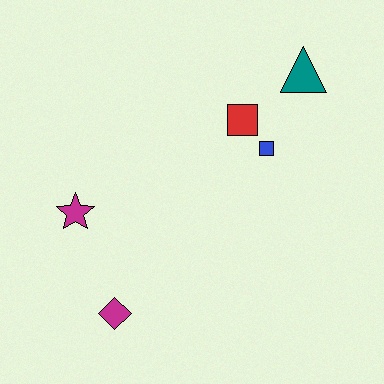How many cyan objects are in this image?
There are no cyan objects.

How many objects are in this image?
There are 5 objects.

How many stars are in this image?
There is 1 star.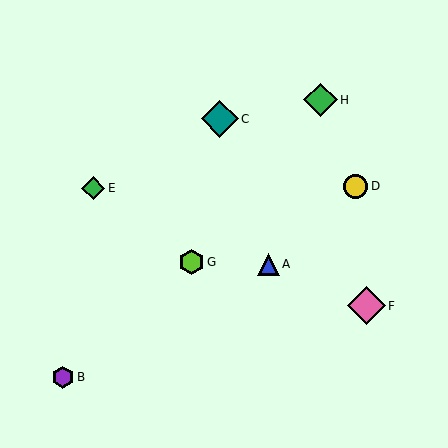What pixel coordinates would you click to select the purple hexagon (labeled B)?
Click at (63, 377) to select the purple hexagon B.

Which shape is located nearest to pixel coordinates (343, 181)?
The yellow circle (labeled D) at (356, 186) is nearest to that location.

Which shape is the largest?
The pink diamond (labeled F) is the largest.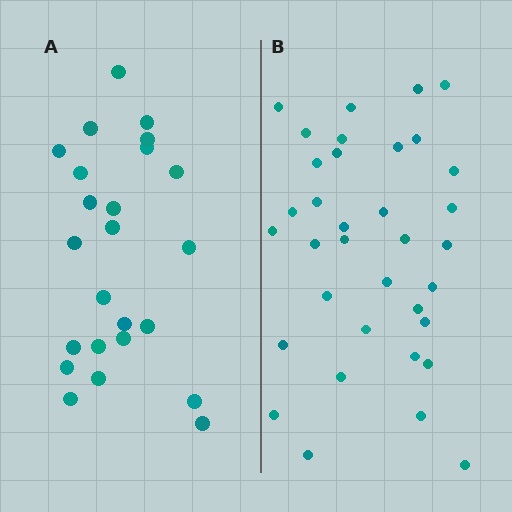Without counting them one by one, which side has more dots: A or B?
Region B (the right region) has more dots.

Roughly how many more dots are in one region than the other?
Region B has roughly 12 or so more dots than region A.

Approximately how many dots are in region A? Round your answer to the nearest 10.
About 20 dots. (The exact count is 24, which rounds to 20.)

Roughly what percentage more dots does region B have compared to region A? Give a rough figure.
About 45% more.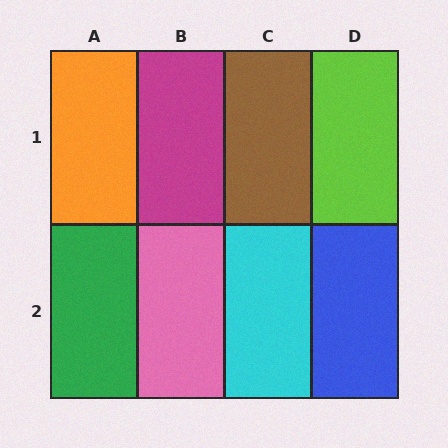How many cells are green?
1 cell is green.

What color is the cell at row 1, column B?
Magenta.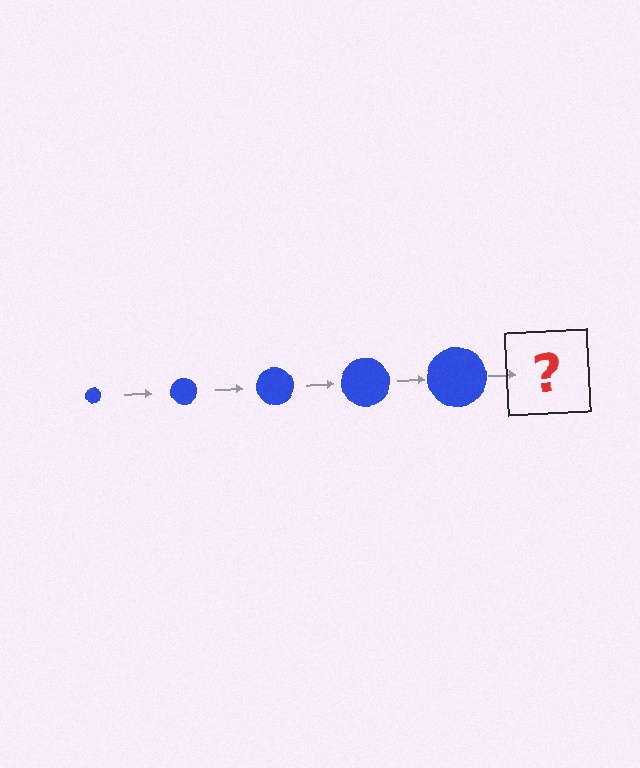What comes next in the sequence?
The next element should be a blue circle, larger than the previous one.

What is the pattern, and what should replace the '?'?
The pattern is that the circle gets progressively larger each step. The '?' should be a blue circle, larger than the previous one.